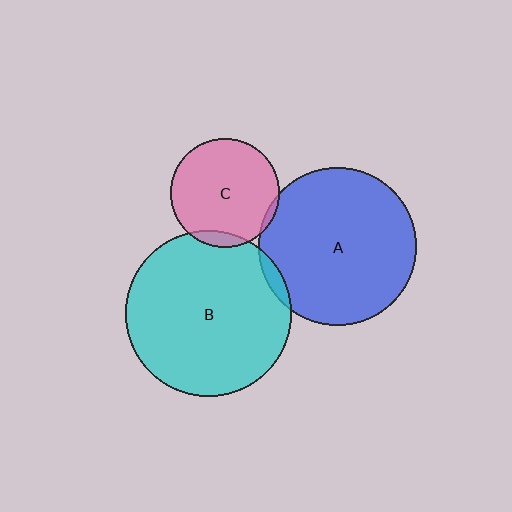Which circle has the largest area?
Circle B (cyan).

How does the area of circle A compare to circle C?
Approximately 2.1 times.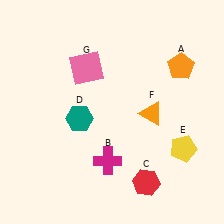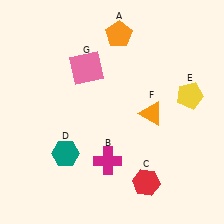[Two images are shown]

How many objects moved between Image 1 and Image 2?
3 objects moved between the two images.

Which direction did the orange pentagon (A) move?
The orange pentagon (A) moved left.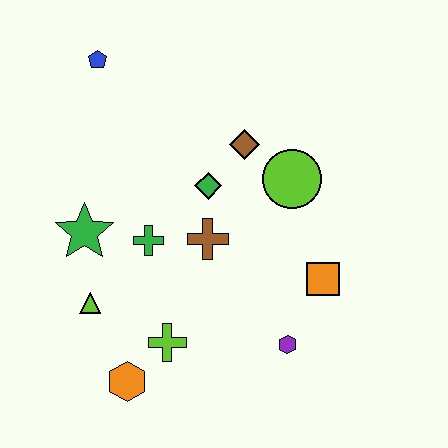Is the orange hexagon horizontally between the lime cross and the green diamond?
No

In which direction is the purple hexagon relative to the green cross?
The purple hexagon is to the right of the green cross.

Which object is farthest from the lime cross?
The blue pentagon is farthest from the lime cross.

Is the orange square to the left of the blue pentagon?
No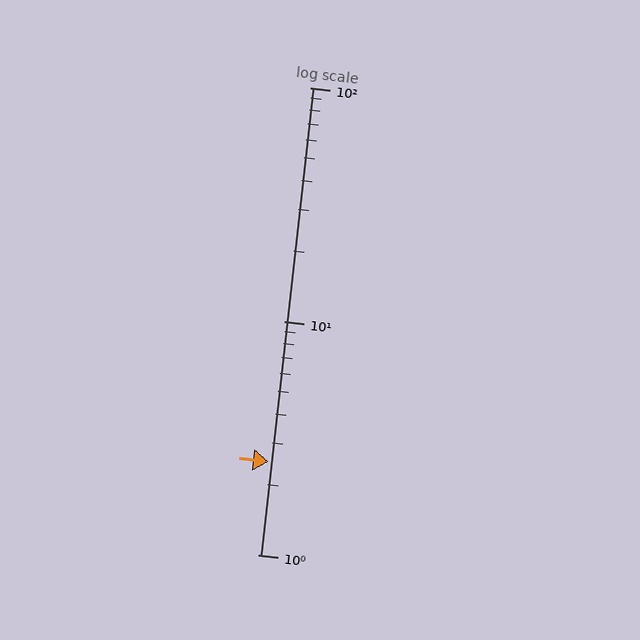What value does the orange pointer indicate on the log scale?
The pointer indicates approximately 2.5.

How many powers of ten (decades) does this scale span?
The scale spans 2 decades, from 1 to 100.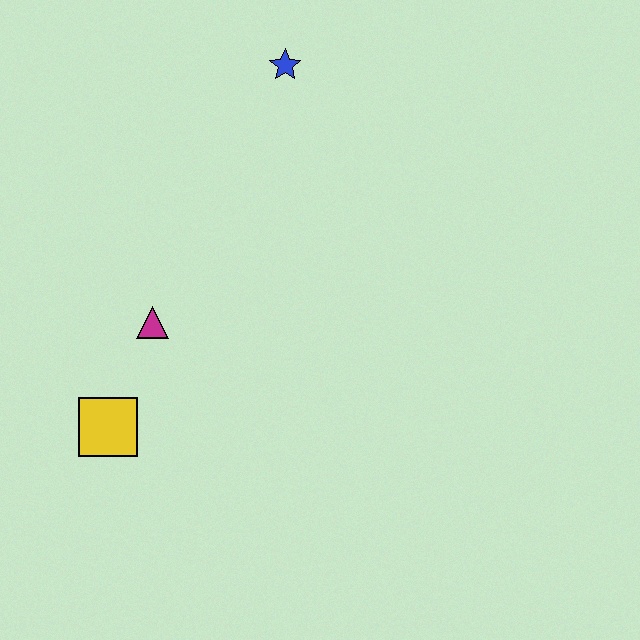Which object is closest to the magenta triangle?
The yellow square is closest to the magenta triangle.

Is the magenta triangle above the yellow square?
Yes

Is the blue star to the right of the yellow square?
Yes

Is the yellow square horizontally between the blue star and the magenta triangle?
No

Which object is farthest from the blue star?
The yellow square is farthest from the blue star.